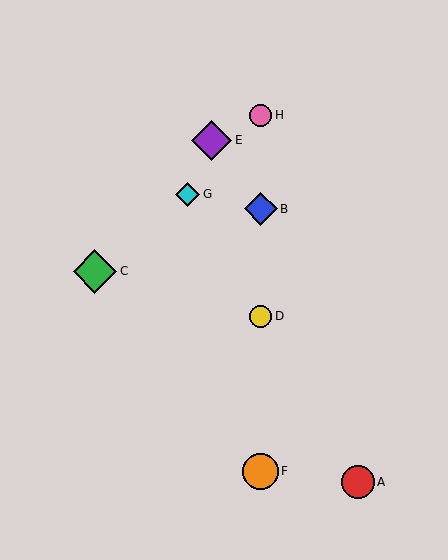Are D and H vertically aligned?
Yes, both are at x≈261.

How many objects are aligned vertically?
4 objects (B, D, F, H) are aligned vertically.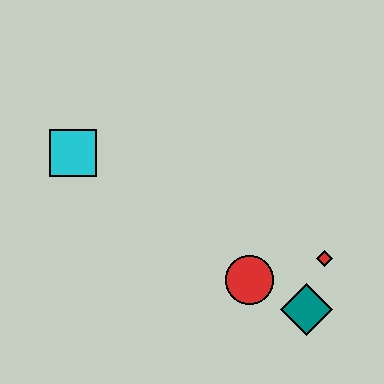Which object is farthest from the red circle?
The cyan square is farthest from the red circle.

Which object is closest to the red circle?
The teal diamond is closest to the red circle.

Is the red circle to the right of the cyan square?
Yes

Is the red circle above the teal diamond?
Yes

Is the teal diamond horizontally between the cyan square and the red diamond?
Yes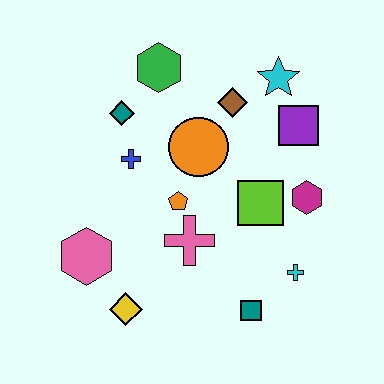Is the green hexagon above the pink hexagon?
Yes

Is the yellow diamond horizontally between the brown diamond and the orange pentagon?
No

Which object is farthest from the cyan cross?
The green hexagon is farthest from the cyan cross.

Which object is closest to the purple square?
The cyan star is closest to the purple square.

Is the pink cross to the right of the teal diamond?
Yes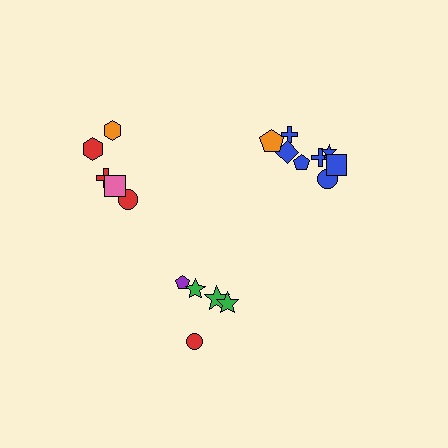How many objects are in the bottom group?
There are 5 objects.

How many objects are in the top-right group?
There are 8 objects.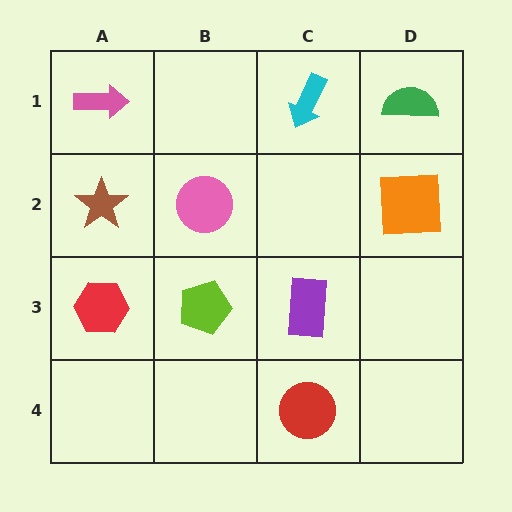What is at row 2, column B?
A pink circle.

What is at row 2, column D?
An orange square.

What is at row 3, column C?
A purple rectangle.